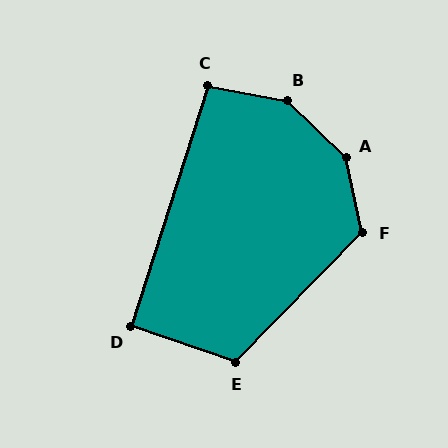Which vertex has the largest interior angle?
A, at approximately 147 degrees.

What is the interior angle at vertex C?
Approximately 98 degrees (obtuse).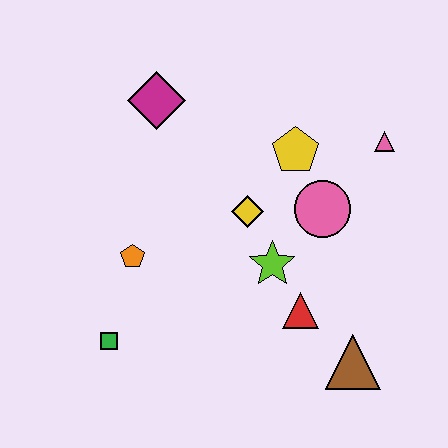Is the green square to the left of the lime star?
Yes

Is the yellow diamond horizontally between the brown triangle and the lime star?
No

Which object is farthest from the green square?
The pink triangle is farthest from the green square.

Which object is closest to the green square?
The orange pentagon is closest to the green square.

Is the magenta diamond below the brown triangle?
No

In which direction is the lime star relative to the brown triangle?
The lime star is above the brown triangle.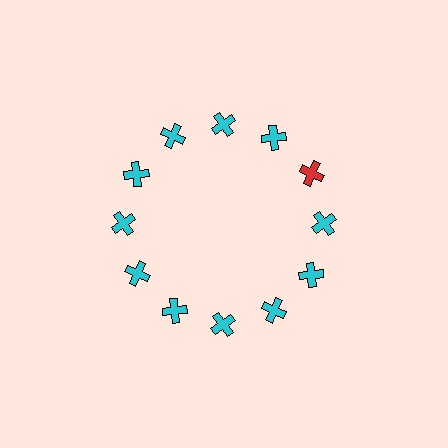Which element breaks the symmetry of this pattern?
The red cross at roughly the 2 o'clock position breaks the symmetry. All other shapes are cyan crosses.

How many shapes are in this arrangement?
There are 12 shapes arranged in a ring pattern.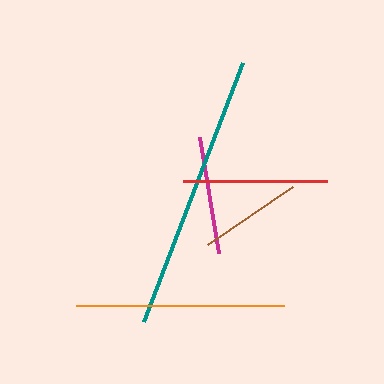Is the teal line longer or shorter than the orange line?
The teal line is longer than the orange line.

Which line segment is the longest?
The teal line is the longest at approximately 278 pixels.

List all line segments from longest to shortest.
From longest to shortest: teal, orange, red, magenta, brown.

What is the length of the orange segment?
The orange segment is approximately 208 pixels long.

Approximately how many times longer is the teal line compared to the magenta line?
The teal line is approximately 2.4 times the length of the magenta line.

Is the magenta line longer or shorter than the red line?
The red line is longer than the magenta line.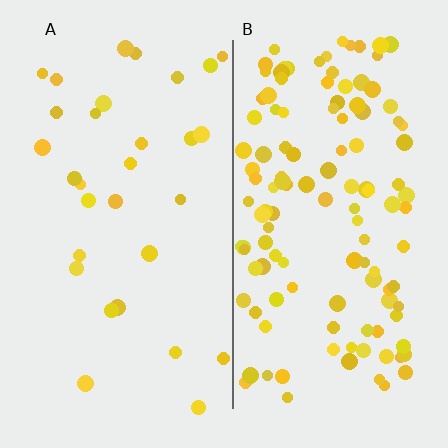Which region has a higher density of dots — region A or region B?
B (the right).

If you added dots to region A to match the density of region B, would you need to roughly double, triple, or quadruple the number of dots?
Approximately quadruple.